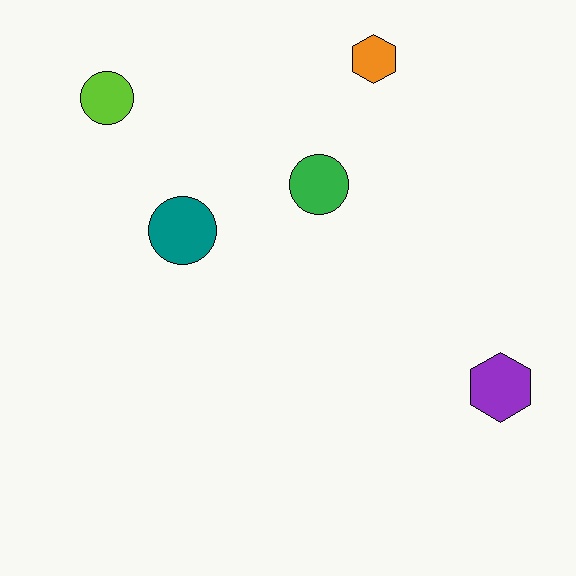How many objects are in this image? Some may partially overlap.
There are 5 objects.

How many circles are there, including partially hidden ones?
There are 3 circles.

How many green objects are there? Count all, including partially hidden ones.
There is 1 green object.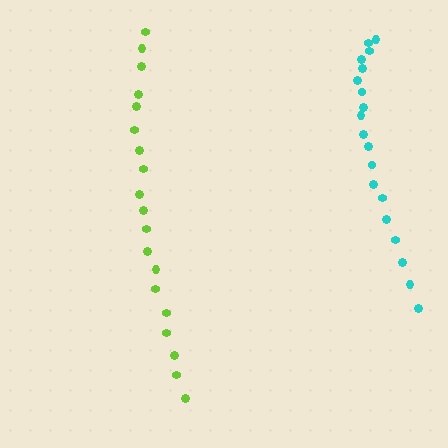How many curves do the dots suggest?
There are 2 distinct paths.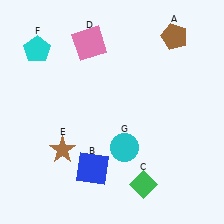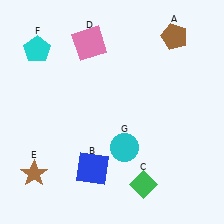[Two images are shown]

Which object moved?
The brown star (E) moved left.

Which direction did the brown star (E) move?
The brown star (E) moved left.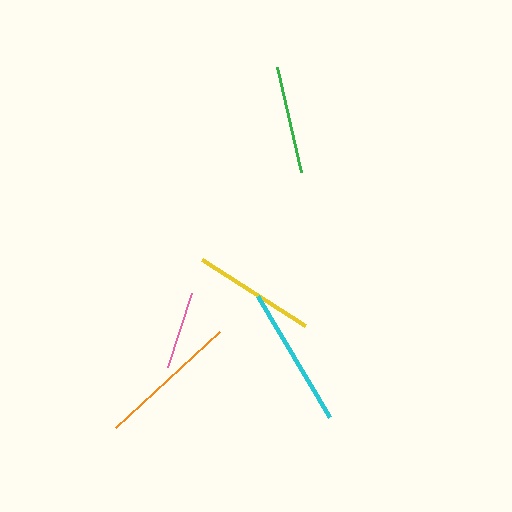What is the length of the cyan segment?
The cyan segment is approximately 141 pixels long.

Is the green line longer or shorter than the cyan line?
The cyan line is longer than the green line.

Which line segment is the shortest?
The pink line is the shortest at approximately 78 pixels.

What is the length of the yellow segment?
The yellow segment is approximately 122 pixels long.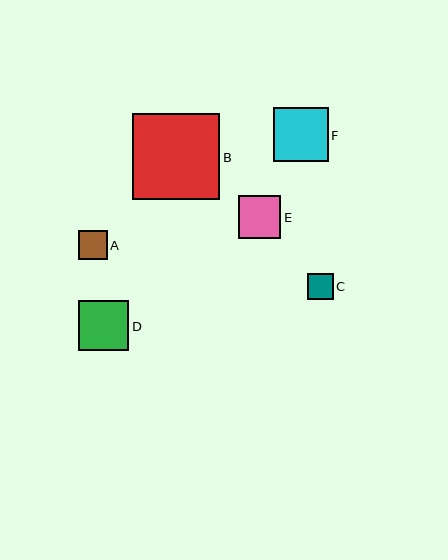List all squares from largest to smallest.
From largest to smallest: B, F, D, E, A, C.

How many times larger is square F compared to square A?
Square F is approximately 1.9 times the size of square A.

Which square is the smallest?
Square C is the smallest with a size of approximately 26 pixels.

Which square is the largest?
Square B is the largest with a size of approximately 87 pixels.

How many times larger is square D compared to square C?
Square D is approximately 1.9 times the size of square C.